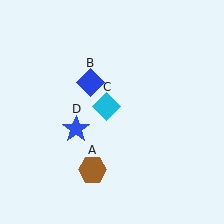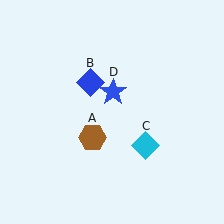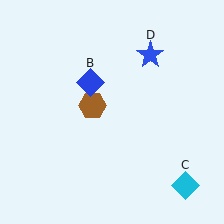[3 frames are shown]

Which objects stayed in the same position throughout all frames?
Blue diamond (object B) remained stationary.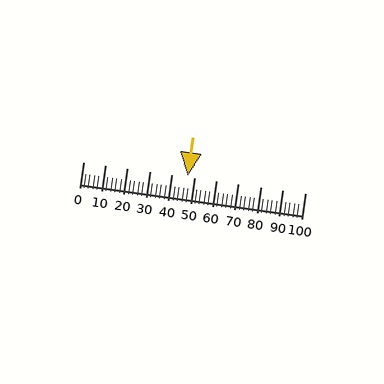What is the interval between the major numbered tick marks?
The major tick marks are spaced 10 units apart.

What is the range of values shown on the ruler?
The ruler shows values from 0 to 100.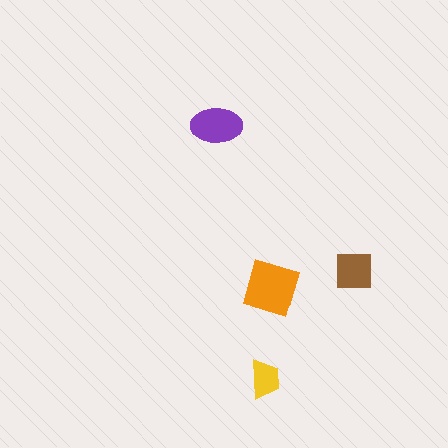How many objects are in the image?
There are 4 objects in the image.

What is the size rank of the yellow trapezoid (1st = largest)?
4th.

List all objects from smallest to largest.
The yellow trapezoid, the brown square, the purple ellipse, the orange diamond.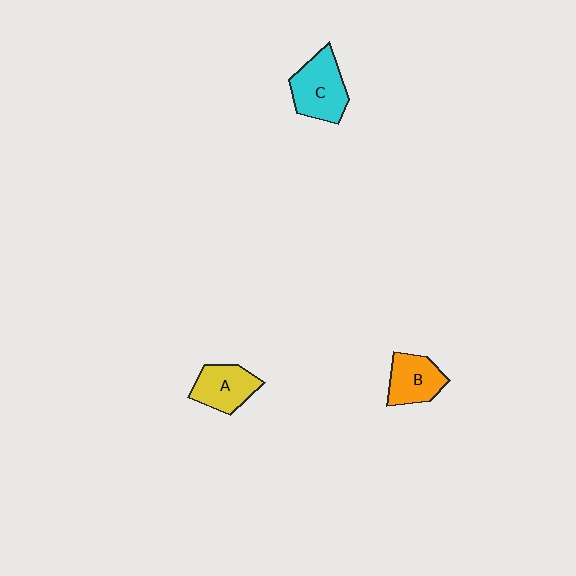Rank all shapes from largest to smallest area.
From largest to smallest: C (cyan), A (yellow), B (orange).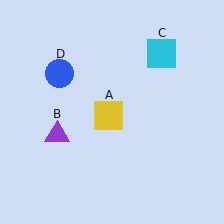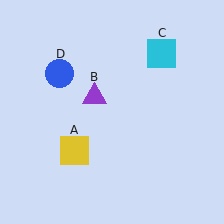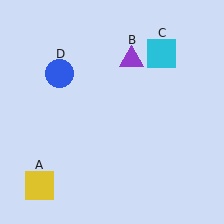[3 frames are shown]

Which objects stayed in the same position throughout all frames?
Cyan square (object C) and blue circle (object D) remained stationary.